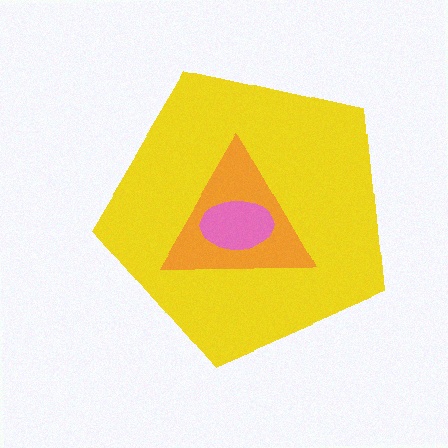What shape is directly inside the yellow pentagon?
The orange triangle.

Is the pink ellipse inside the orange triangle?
Yes.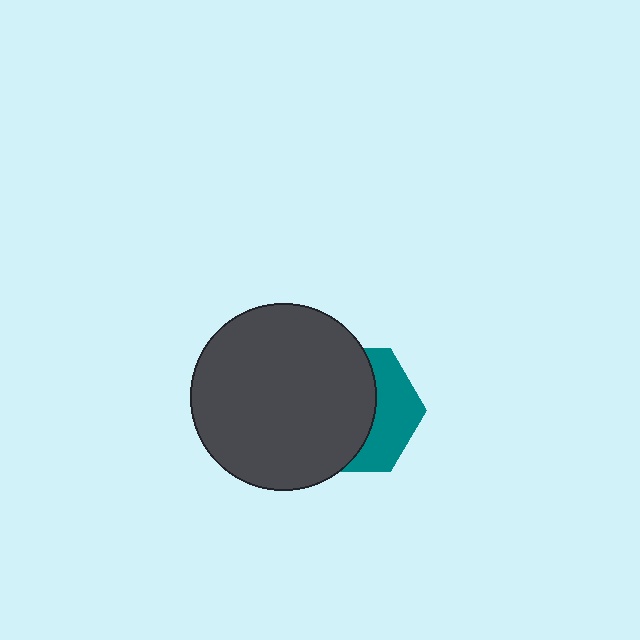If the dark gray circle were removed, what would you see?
You would see the complete teal hexagon.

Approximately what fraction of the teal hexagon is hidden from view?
Roughly 63% of the teal hexagon is hidden behind the dark gray circle.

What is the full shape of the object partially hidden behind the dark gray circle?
The partially hidden object is a teal hexagon.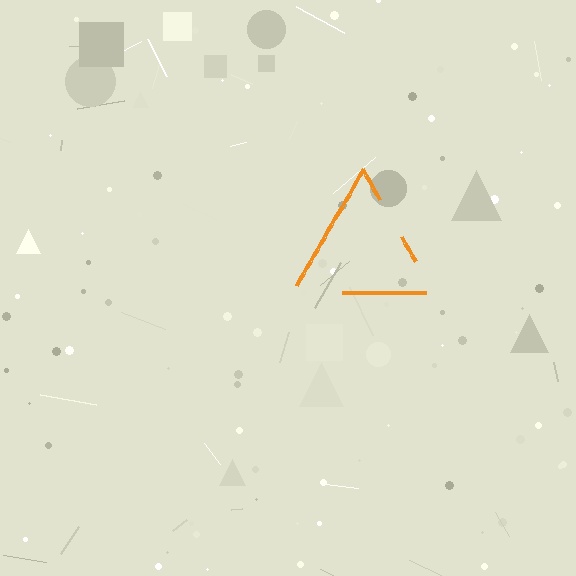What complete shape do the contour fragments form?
The contour fragments form a triangle.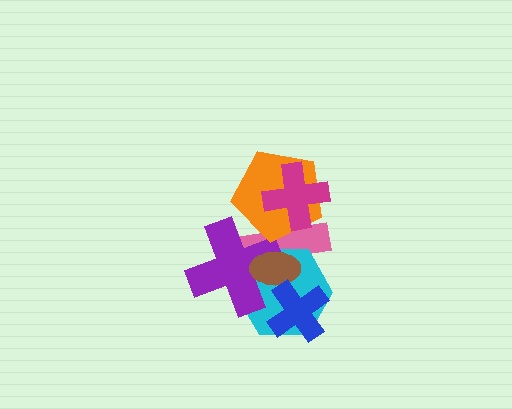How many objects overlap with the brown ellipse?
4 objects overlap with the brown ellipse.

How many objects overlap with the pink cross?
6 objects overlap with the pink cross.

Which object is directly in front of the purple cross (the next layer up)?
The orange pentagon is directly in front of the purple cross.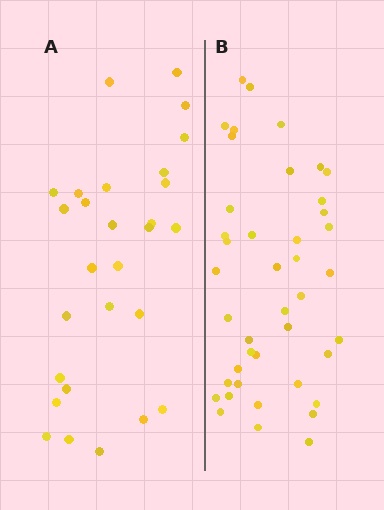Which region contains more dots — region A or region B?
Region B (the right region) has more dots.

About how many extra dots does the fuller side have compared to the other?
Region B has approximately 15 more dots than region A.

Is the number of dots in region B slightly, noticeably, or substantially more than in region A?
Region B has substantially more. The ratio is roughly 1.5 to 1.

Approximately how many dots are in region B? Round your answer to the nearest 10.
About 40 dots. (The exact count is 42, which rounds to 40.)